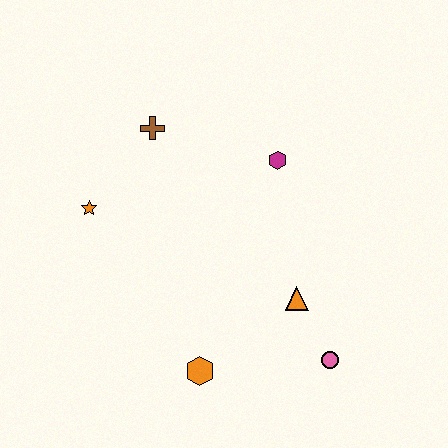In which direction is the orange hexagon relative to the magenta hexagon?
The orange hexagon is below the magenta hexagon.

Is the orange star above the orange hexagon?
Yes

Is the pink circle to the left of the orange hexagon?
No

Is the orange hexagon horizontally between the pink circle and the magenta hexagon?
No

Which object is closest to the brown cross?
The orange star is closest to the brown cross.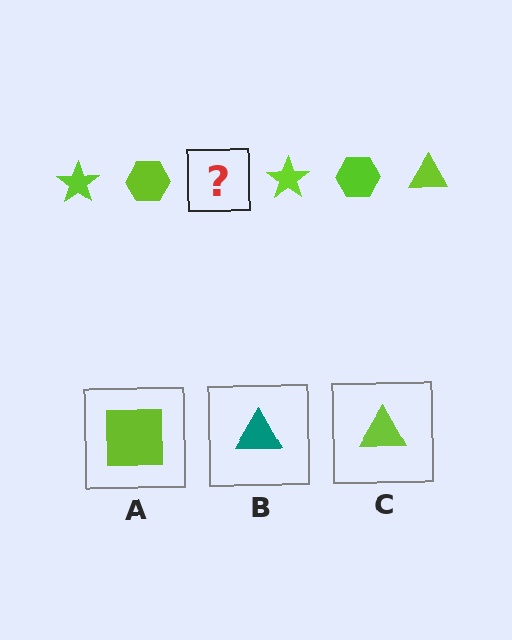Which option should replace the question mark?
Option C.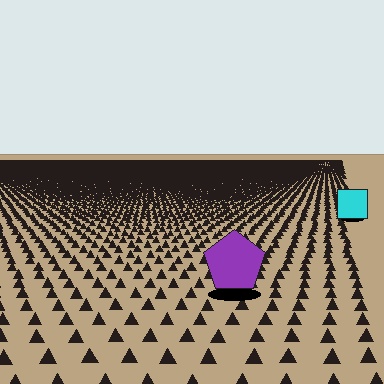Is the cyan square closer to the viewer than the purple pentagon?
No. The purple pentagon is closer — you can tell from the texture gradient: the ground texture is coarser near it.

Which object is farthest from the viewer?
The cyan square is farthest from the viewer. It appears smaller and the ground texture around it is denser.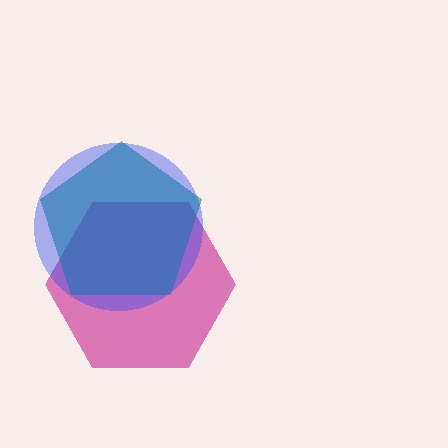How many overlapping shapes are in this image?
There are 3 overlapping shapes in the image.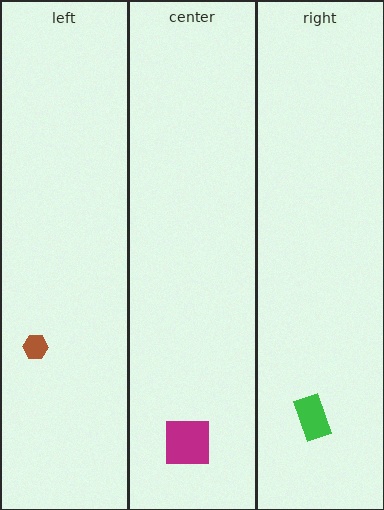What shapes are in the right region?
The green rectangle.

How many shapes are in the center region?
1.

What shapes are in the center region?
The magenta square.